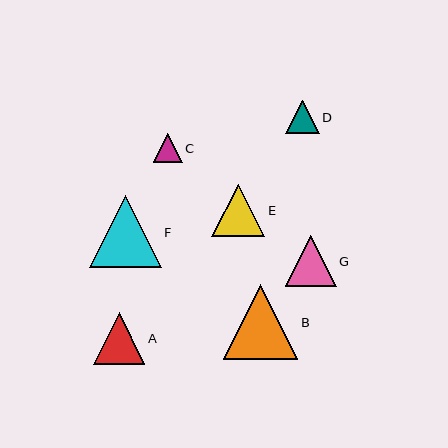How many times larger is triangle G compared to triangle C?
Triangle G is approximately 1.8 times the size of triangle C.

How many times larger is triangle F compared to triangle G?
Triangle F is approximately 1.4 times the size of triangle G.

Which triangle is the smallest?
Triangle C is the smallest with a size of approximately 29 pixels.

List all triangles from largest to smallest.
From largest to smallest: B, F, E, A, G, D, C.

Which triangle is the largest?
Triangle B is the largest with a size of approximately 74 pixels.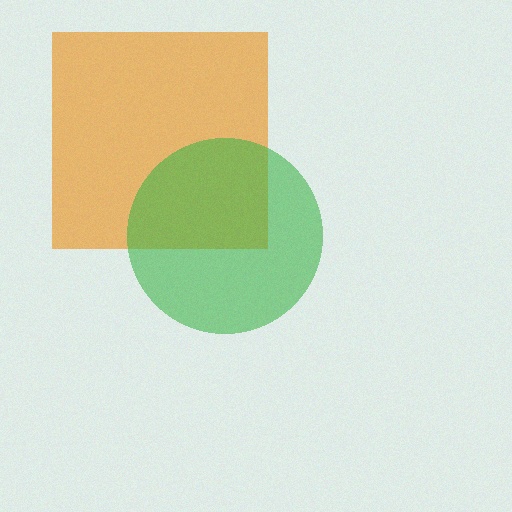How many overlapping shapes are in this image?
There are 2 overlapping shapes in the image.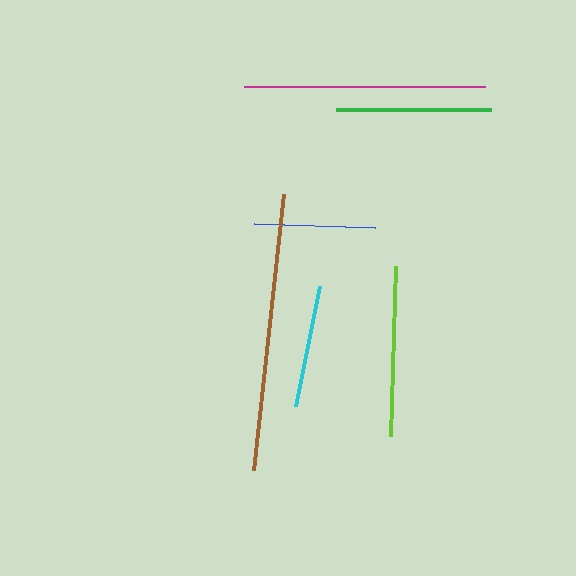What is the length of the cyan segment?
The cyan segment is approximately 122 pixels long.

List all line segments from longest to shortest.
From longest to shortest: brown, magenta, lime, green, cyan, blue.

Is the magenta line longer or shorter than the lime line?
The magenta line is longer than the lime line.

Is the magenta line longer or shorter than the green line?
The magenta line is longer than the green line.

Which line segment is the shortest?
The blue line is the shortest at approximately 121 pixels.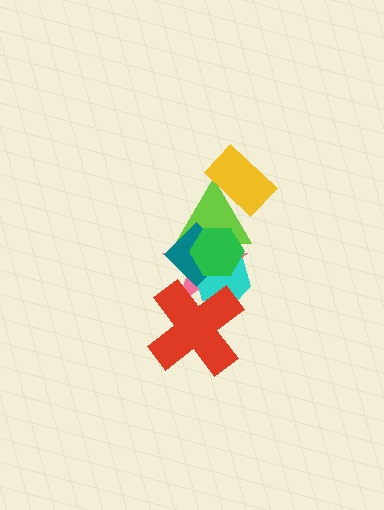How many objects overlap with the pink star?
5 objects overlap with the pink star.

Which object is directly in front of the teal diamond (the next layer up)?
The green hexagon is directly in front of the teal diamond.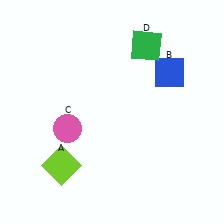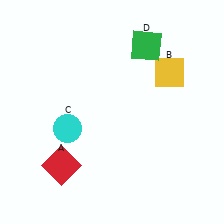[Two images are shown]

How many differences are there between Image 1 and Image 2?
There are 3 differences between the two images.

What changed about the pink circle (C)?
In Image 1, C is pink. In Image 2, it changed to cyan.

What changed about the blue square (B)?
In Image 1, B is blue. In Image 2, it changed to yellow.